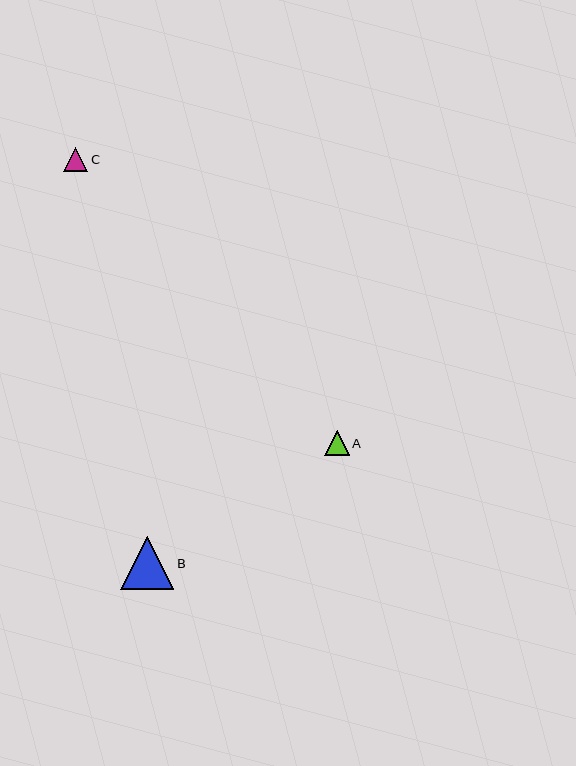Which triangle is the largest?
Triangle B is the largest with a size of approximately 53 pixels.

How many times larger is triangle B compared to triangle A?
Triangle B is approximately 2.2 times the size of triangle A.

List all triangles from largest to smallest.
From largest to smallest: B, A, C.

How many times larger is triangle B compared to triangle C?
Triangle B is approximately 2.2 times the size of triangle C.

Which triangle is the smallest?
Triangle C is the smallest with a size of approximately 24 pixels.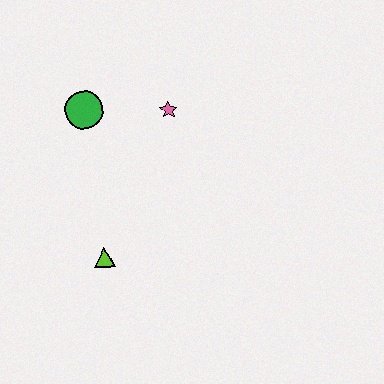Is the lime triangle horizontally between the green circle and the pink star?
Yes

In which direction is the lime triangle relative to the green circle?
The lime triangle is below the green circle.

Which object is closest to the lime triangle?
The green circle is closest to the lime triangle.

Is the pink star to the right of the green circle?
Yes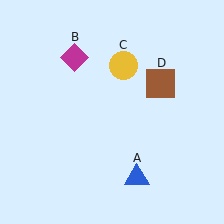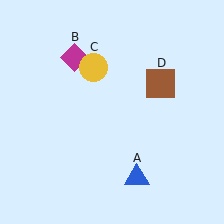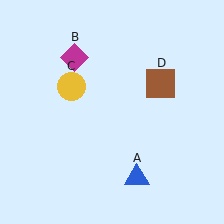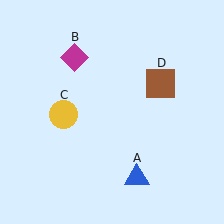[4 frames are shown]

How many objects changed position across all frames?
1 object changed position: yellow circle (object C).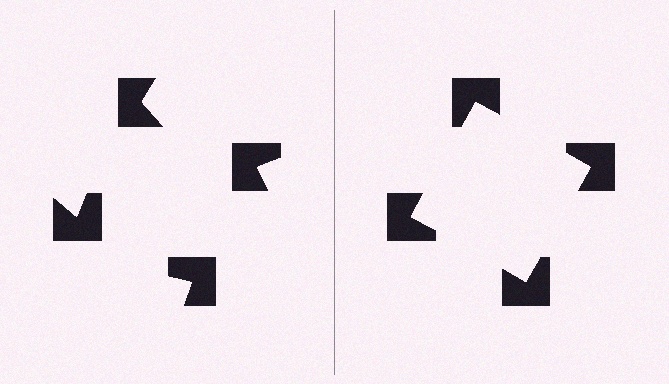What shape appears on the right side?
An illusory square.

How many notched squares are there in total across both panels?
8 — 4 on each side.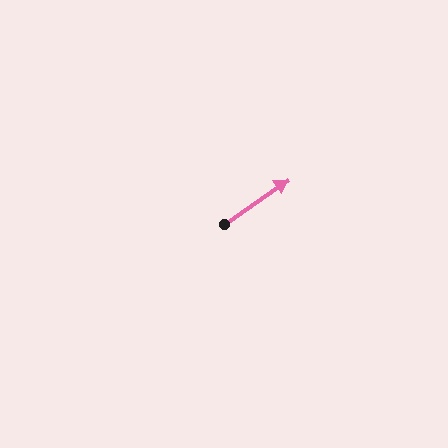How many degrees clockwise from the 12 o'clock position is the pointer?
Approximately 55 degrees.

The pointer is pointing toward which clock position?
Roughly 2 o'clock.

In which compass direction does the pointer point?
Northeast.